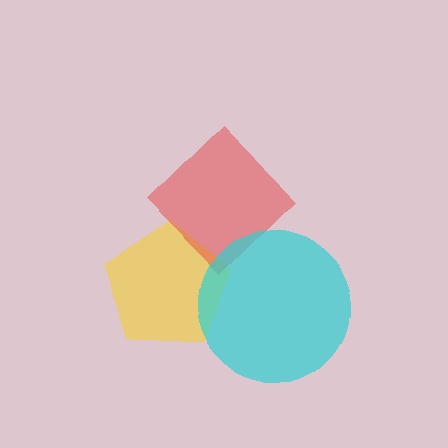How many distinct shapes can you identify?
There are 3 distinct shapes: a yellow pentagon, a red diamond, a cyan circle.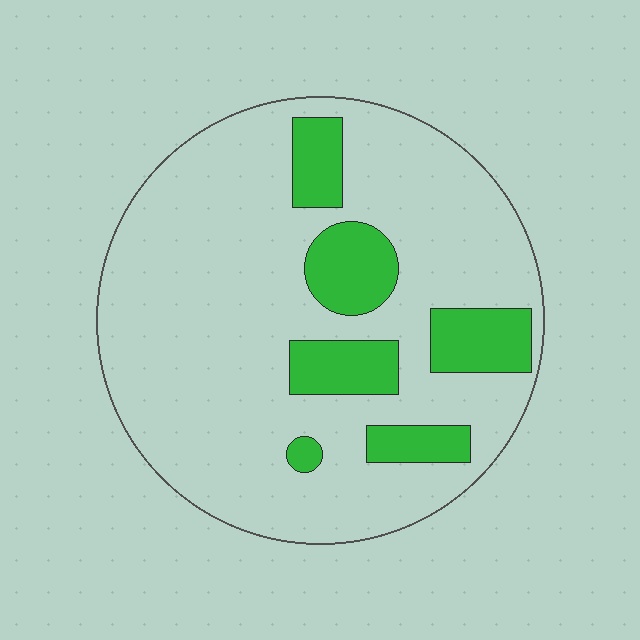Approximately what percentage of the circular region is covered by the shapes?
Approximately 20%.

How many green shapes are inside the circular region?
6.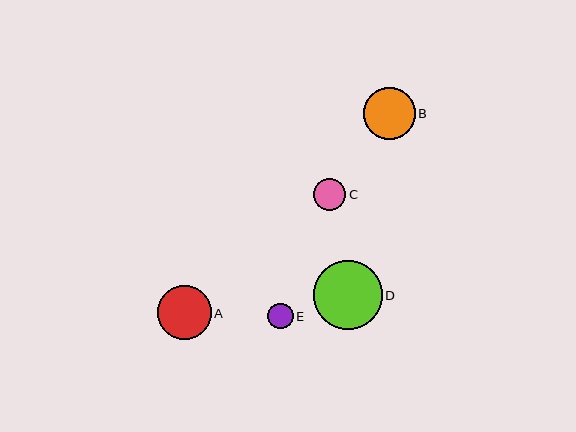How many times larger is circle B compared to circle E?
Circle B is approximately 2.0 times the size of circle E.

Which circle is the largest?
Circle D is the largest with a size of approximately 69 pixels.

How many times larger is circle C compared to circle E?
Circle C is approximately 1.3 times the size of circle E.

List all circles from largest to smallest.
From largest to smallest: D, A, B, C, E.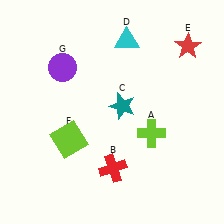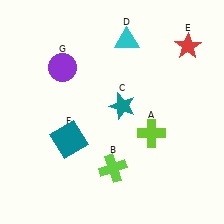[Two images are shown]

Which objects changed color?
B changed from red to lime. F changed from lime to teal.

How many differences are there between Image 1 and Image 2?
There are 2 differences between the two images.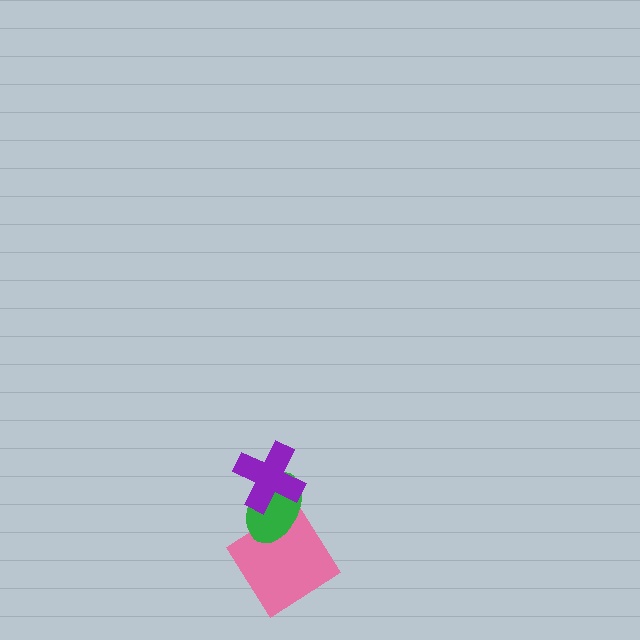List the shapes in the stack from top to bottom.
From top to bottom: the purple cross, the green ellipse, the pink diamond.